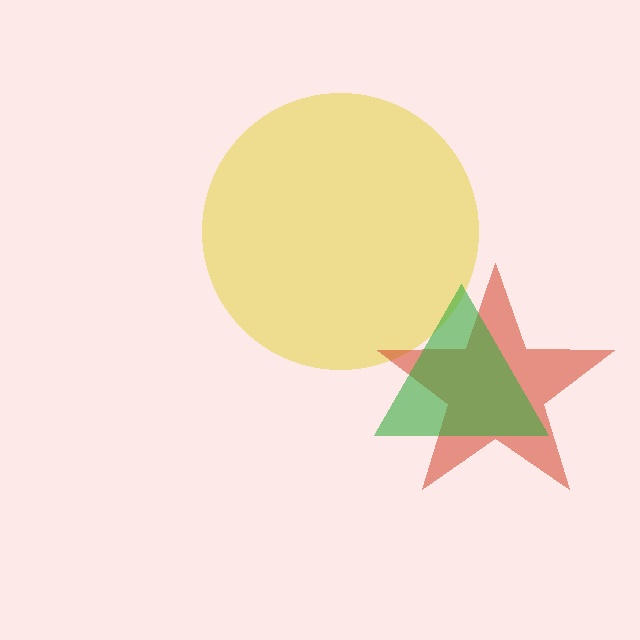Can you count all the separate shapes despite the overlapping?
Yes, there are 3 separate shapes.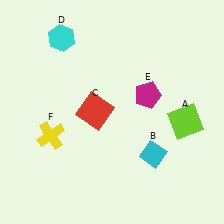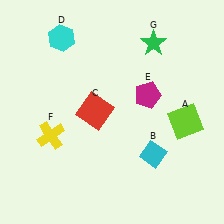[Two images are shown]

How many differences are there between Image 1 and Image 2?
There is 1 difference between the two images.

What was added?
A green star (G) was added in Image 2.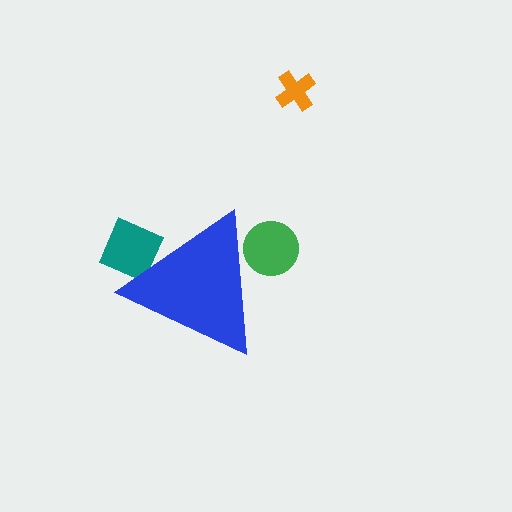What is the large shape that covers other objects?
A blue triangle.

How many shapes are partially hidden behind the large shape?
2 shapes are partially hidden.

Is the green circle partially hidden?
Yes, the green circle is partially hidden behind the blue triangle.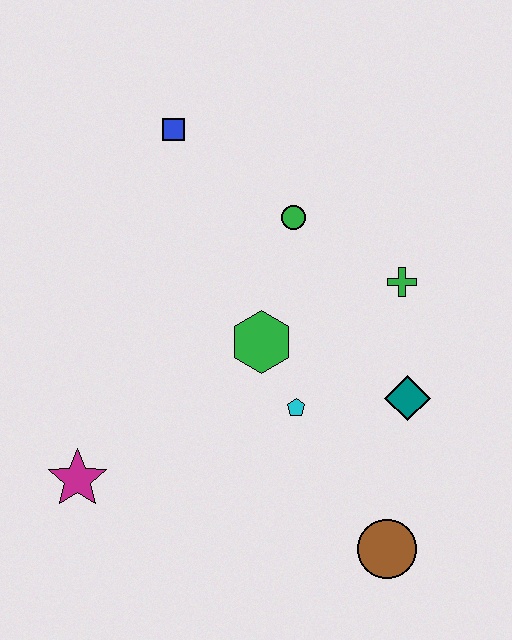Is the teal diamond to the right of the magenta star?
Yes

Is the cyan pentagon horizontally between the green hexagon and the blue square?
No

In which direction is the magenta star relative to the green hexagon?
The magenta star is to the left of the green hexagon.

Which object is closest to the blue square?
The green circle is closest to the blue square.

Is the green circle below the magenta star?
No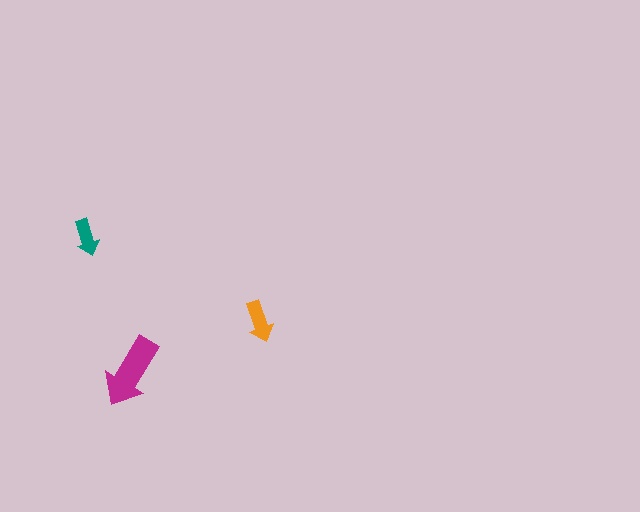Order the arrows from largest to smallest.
the magenta one, the orange one, the teal one.